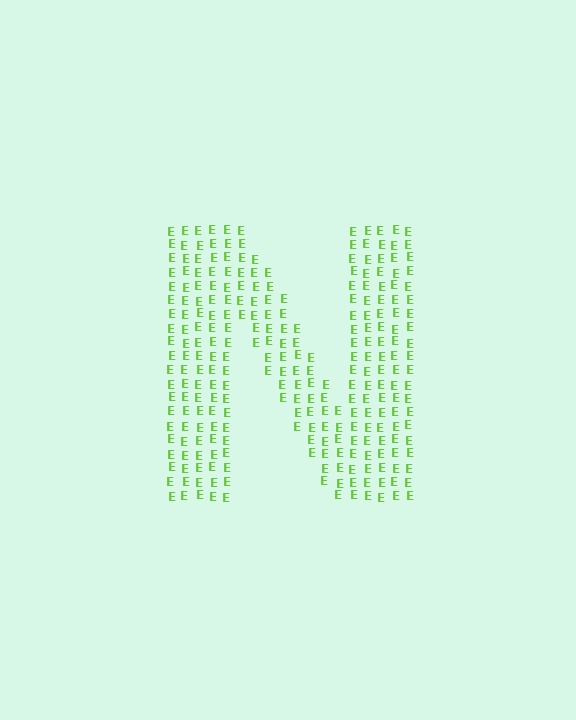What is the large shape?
The large shape is the letter N.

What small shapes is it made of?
It is made of small letter E's.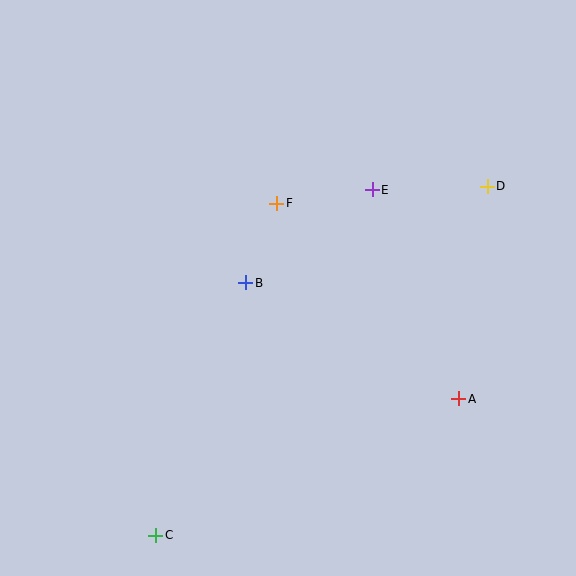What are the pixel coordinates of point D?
Point D is at (487, 186).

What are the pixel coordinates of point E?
Point E is at (372, 190).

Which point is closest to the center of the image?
Point B at (246, 283) is closest to the center.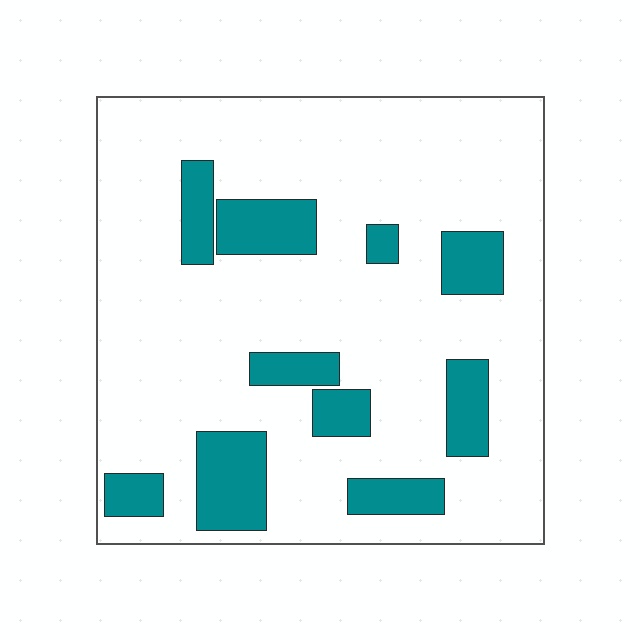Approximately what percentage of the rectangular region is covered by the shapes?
Approximately 20%.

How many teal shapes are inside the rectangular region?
10.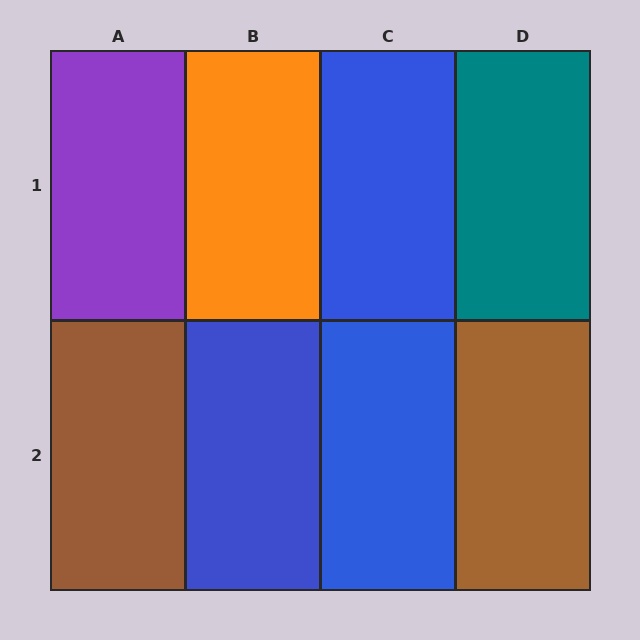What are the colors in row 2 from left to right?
Brown, blue, blue, brown.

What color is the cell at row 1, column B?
Orange.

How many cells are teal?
1 cell is teal.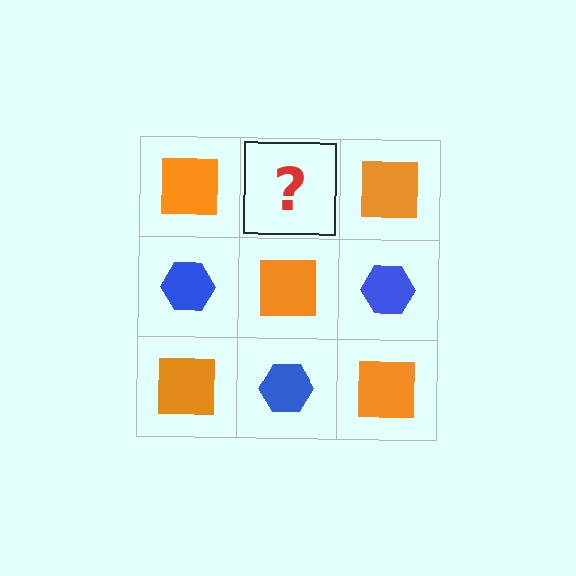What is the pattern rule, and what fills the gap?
The rule is that it alternates orange square and blue hexagon in a checkerboard pattern. The gap should be filled with a blue hexagon.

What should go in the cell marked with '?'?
The missing cell should contain a blue hexagon.